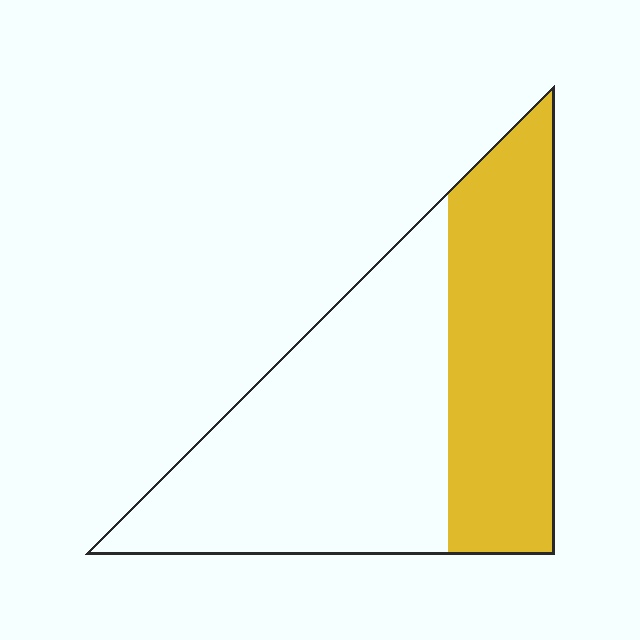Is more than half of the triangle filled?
No.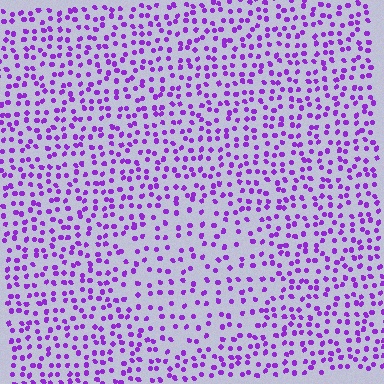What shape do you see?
I see a circle.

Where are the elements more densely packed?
The elements are more densely packed outside the circle boundary.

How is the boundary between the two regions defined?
The boundary is defined by a change in element density (approximately 1.6x ratio). All elements are the same color, size, and shape.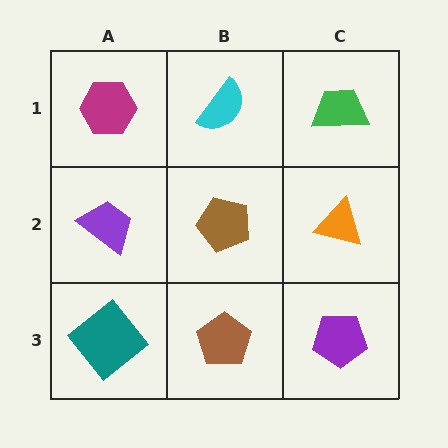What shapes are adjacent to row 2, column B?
A cyan semicircle (row 1, column B), a brown pentagon (row 3, column B), a purple trapezoid (row 2, column A), an orange triangle (row 2, column C).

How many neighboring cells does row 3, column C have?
2.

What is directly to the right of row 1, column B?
A green trapezoid.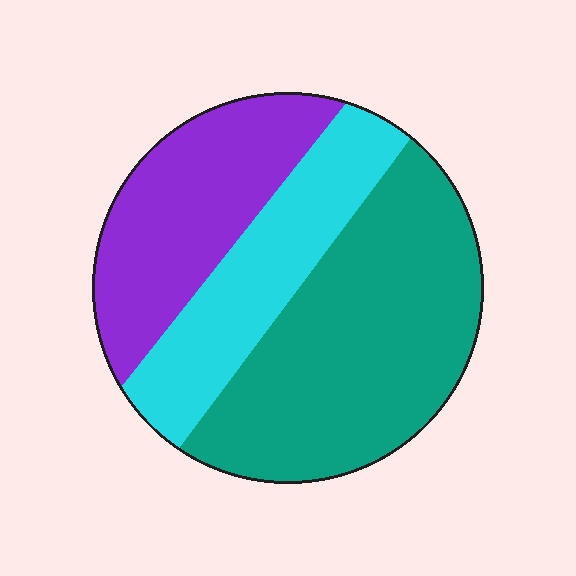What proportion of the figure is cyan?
Cyan takes up less than a quarter of the figure.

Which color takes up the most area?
Teal, at roughly 45%.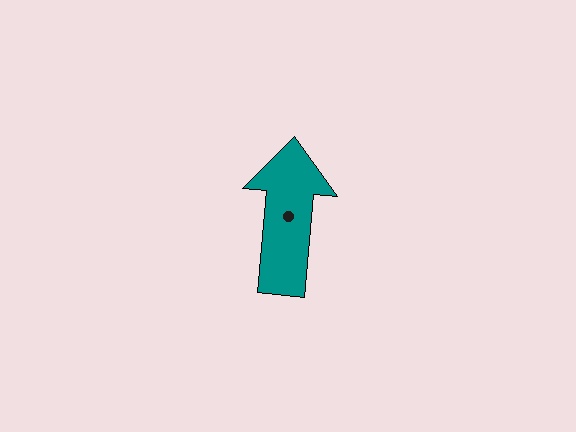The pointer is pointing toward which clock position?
Roughly 12 o'clock.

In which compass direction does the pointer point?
North.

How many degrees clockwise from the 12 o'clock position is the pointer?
Approximately 5 degrees.